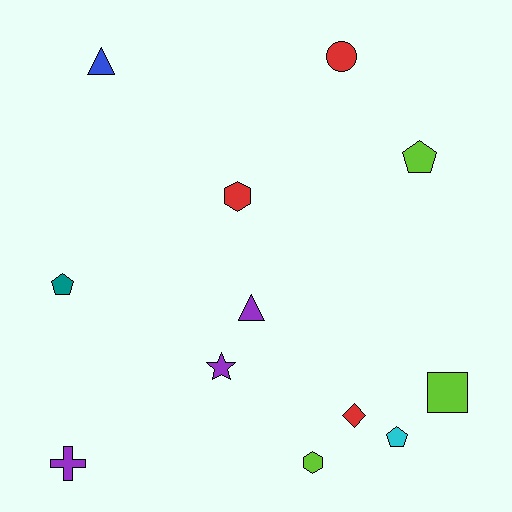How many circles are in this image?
There is 1 circle.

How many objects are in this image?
There are 12 objects.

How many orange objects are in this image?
There are no orange objects.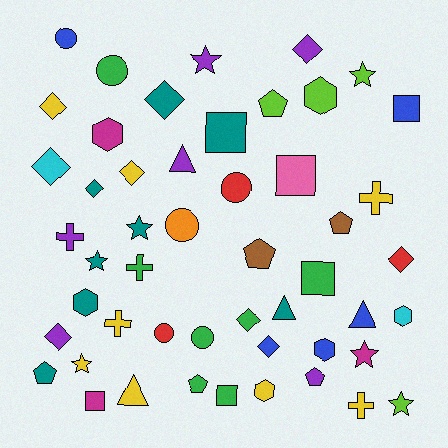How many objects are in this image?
There are 50 objects.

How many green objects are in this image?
There are 7 green objects.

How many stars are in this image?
There are 7 stars.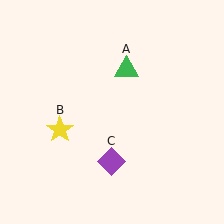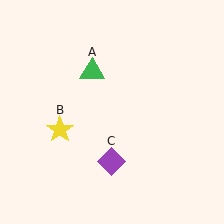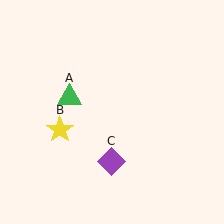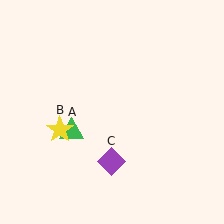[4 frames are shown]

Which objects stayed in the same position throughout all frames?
Yellow star (object B) and purple diamond (object C) remained stationary.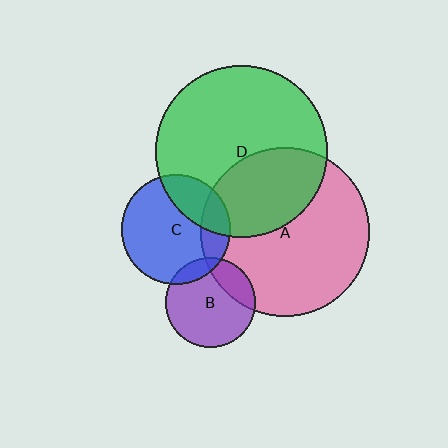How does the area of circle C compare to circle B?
Approximately 1.5 times.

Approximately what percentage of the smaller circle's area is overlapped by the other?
Approximately 25%.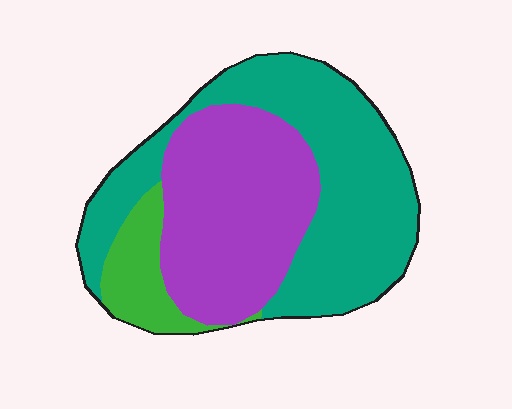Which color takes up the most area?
Teal, at roughly 50%.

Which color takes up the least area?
Green, at roughly 10%.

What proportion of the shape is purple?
Purple covers about 40% of the shape.